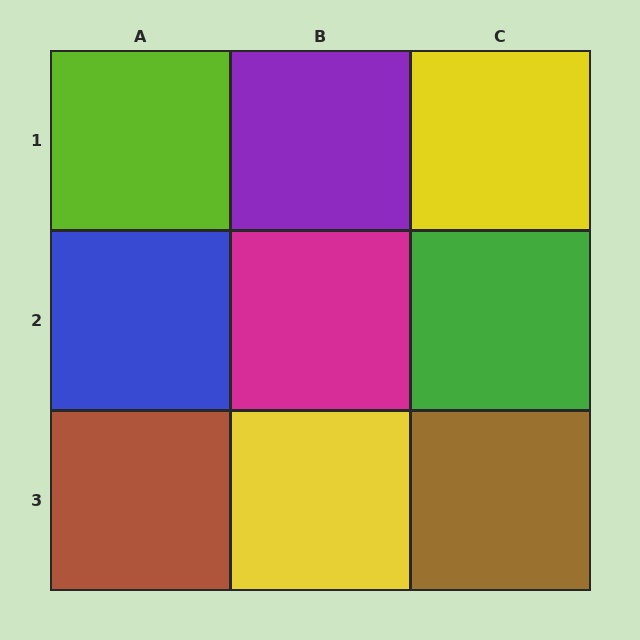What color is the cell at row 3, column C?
Brown.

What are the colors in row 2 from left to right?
Blue, magenta, green.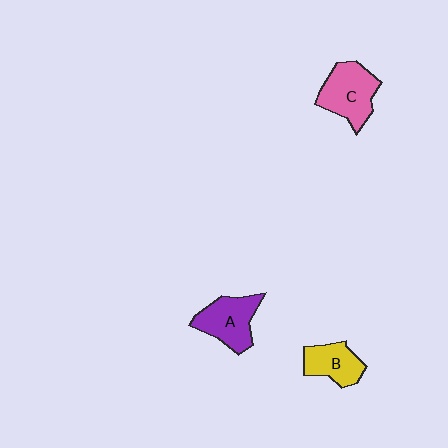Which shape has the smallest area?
Shape B (yellow).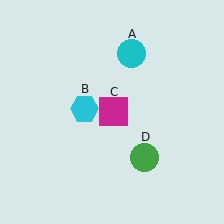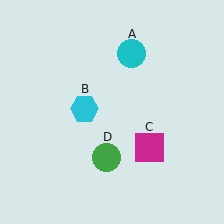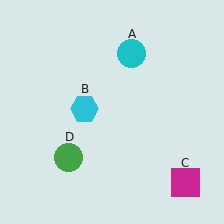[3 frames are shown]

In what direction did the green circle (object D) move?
The green circle (object D) moved left.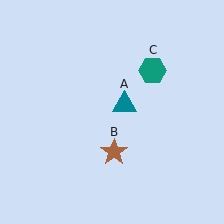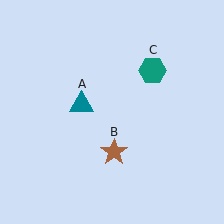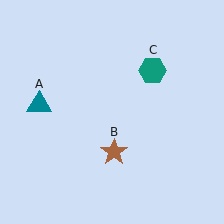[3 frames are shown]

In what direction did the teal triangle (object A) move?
The teal triangle (object A) moved left.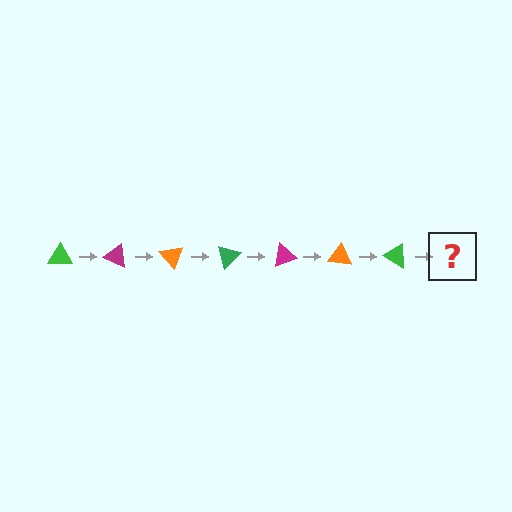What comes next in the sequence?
The next element should be a magenta triangle, rotated 175 degrees from the start.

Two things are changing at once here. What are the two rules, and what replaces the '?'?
The two rules are that it rotates 25 degrees each step and the color cycles through green, magenta, and orange. The '?' should be a magenta triangle, rotated 175 degrees from the start.